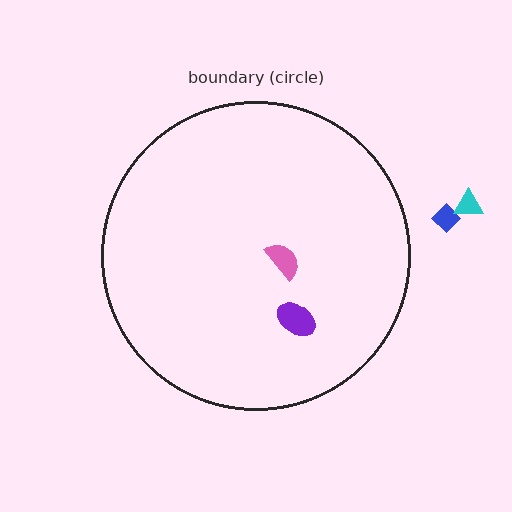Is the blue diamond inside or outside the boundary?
Outside.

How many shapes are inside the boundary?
2 inside, 2 outside.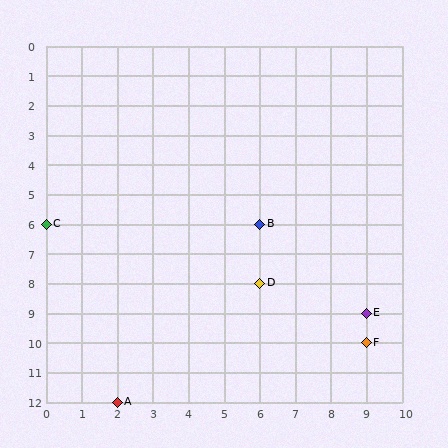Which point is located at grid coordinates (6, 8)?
Point D is at (6, 8).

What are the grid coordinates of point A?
Point A is at grid coordinates (2, 12).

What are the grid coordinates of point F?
Point F is at grid coordinates (9, 10).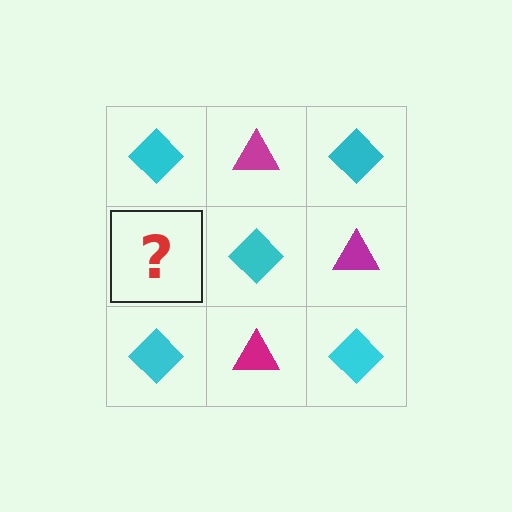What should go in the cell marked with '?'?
The missing cell should contain a magenta triangle.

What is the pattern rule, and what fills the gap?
The rule is that it alternates cyan diamond and magenta triangle in a checkerboard pattern. The gap should be filled with a magenta triangle.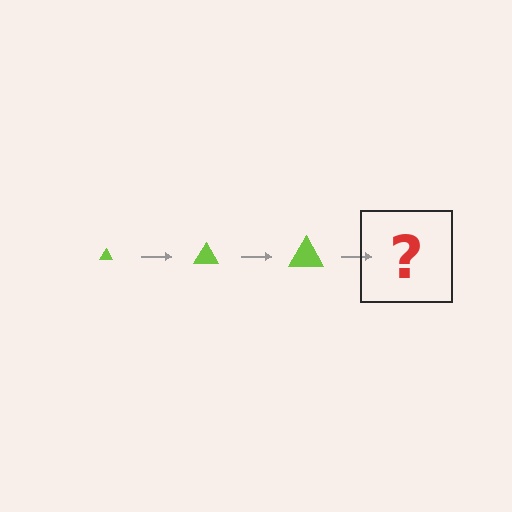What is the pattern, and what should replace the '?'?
The pattern is that the triangle gets progressively larger each step. The '?' should be a lime triangle, larger than the previous one.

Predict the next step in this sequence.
The next step is a lime triangle, larger than the previous one.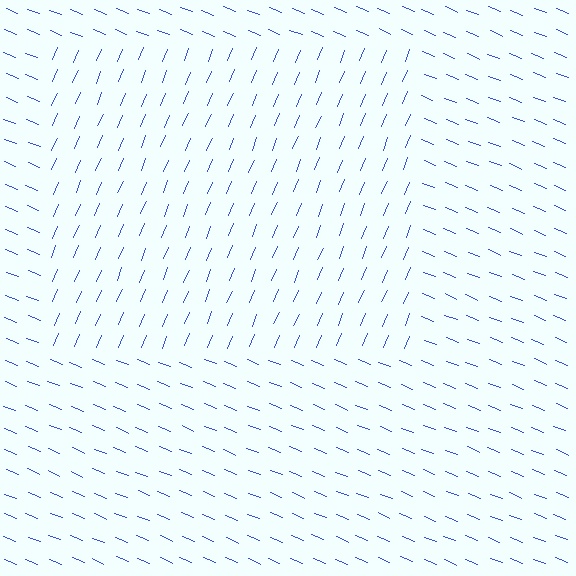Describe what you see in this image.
The image is filled with small blue line segments. A rectangle region in the image has lines oriented differently from the surrounding lines, creating a visible texture boundary.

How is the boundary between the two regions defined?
The boundary is defined purely by a change in line orientation (approximately 90 degrees difference). All lines are the same color and thickness.